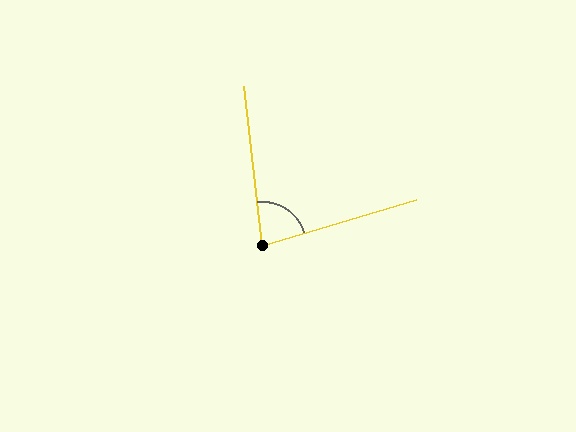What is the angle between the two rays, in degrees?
Approximately 80 degrees.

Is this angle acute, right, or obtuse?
It is acute.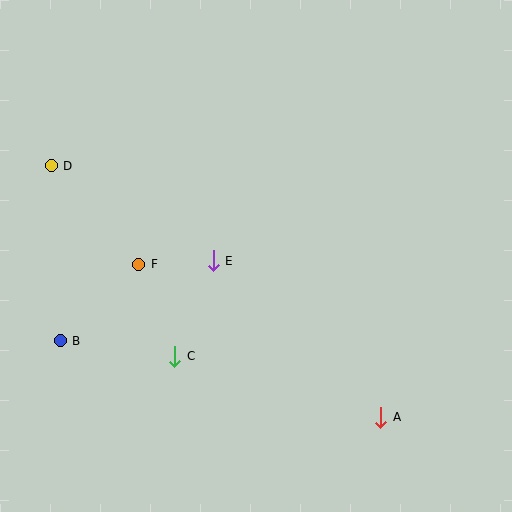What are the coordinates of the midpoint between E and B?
The midpoint between E and B is at (137, 301).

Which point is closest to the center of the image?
Point E at (213, 261) is closest to the center.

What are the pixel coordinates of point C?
Point C is at (175, 356).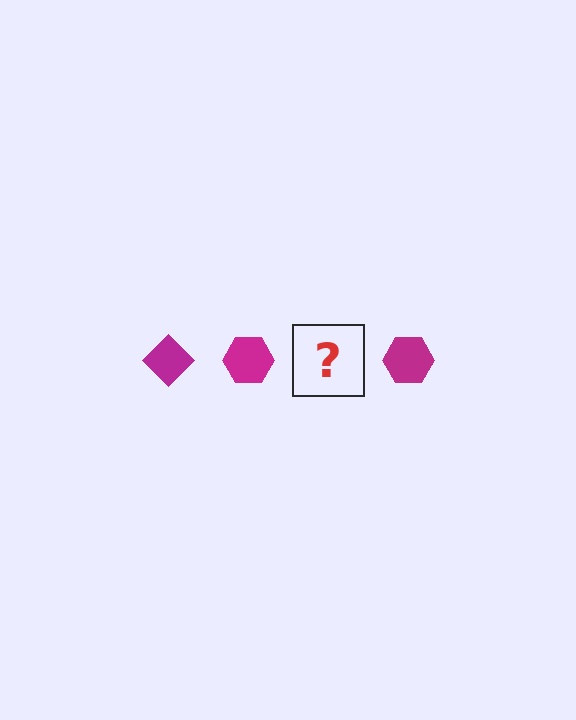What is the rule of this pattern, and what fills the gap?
The rule is that the pattern cycles through diamond, hexagon shapes in magenta. The gap should be filled with a magenta diamond.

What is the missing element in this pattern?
The missing element is a magenta diamond.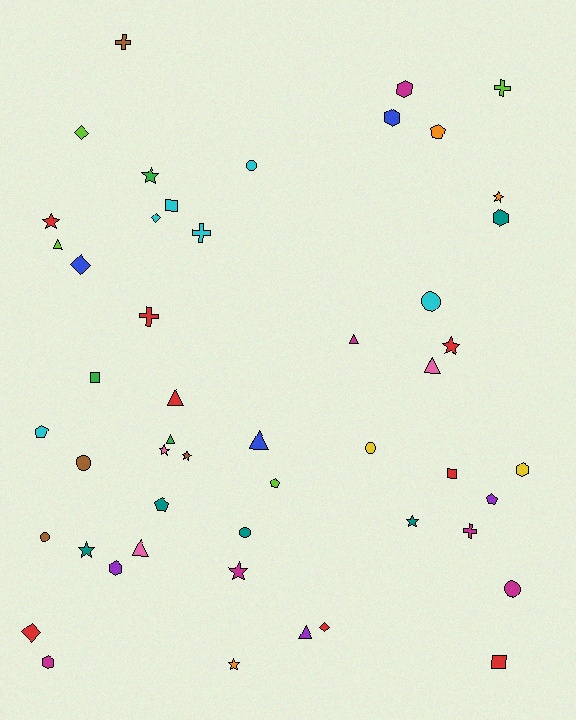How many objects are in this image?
There are 50 objects.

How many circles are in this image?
There are 7 circles.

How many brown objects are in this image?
There are 4 brown objects.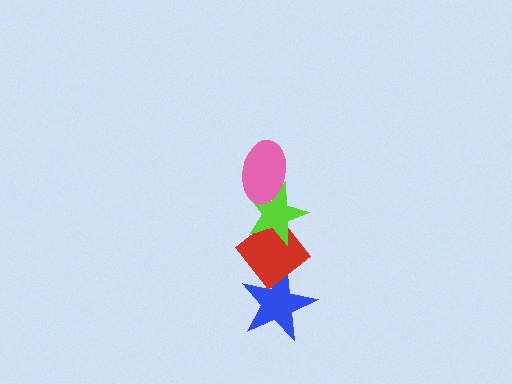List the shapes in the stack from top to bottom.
From top to bottom: the pink ellipse, the lime star, the red diamond, the blue star.